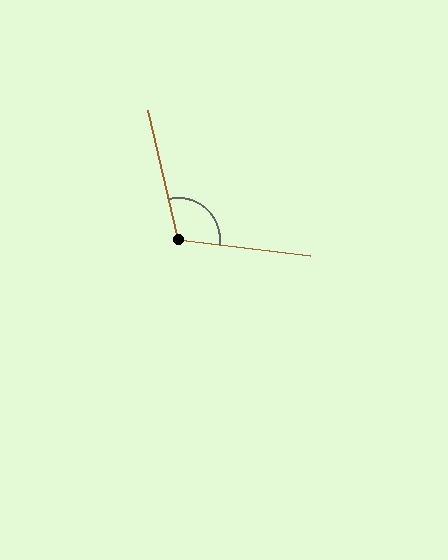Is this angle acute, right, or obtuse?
It is obtuse.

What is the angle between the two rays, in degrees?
Approximately 110 degrees.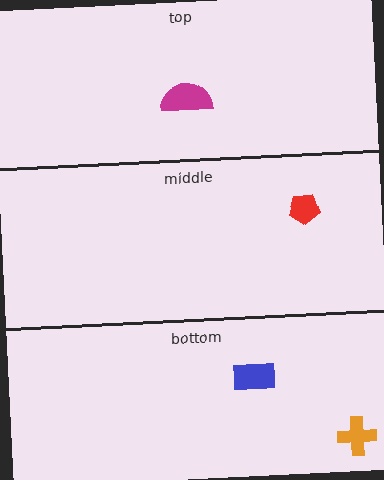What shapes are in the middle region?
The red pentagon.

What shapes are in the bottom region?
The orange cross, the blue rectangle.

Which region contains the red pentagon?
The middle region.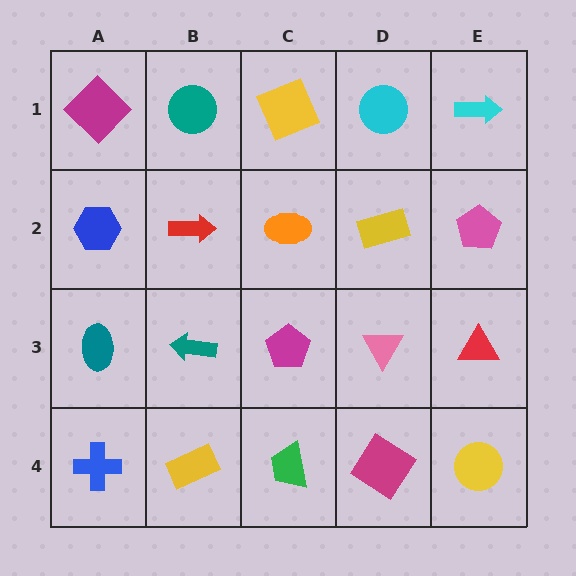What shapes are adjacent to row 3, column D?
A yellow rectangle (row 2, column D), a magenta diamond (row 4, column D), a magenta pentagon (row 3, column C), a red triangle (row 3, column E).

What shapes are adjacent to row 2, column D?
A cyan circle (row 1, column D), a pink triangle (row 3, column D), an orange ellipse (row 2, column C), a pink pentagon (row 2, column E).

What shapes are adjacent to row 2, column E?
A cyan arrow (row 1, column E), a red triangle (row 3, column E), a yellow rectangle (row 2, column D).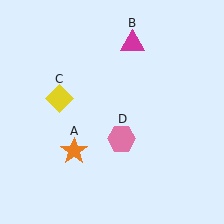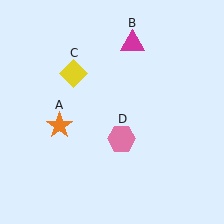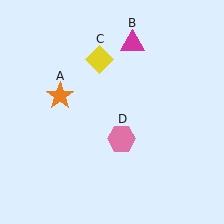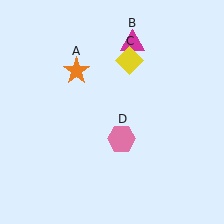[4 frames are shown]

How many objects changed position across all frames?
2 objects changed position: orange star (object A), yellow diamond (object C).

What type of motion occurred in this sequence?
The orange star (object A), yellow diamond (object C) rotated clockwise around the center of the scene.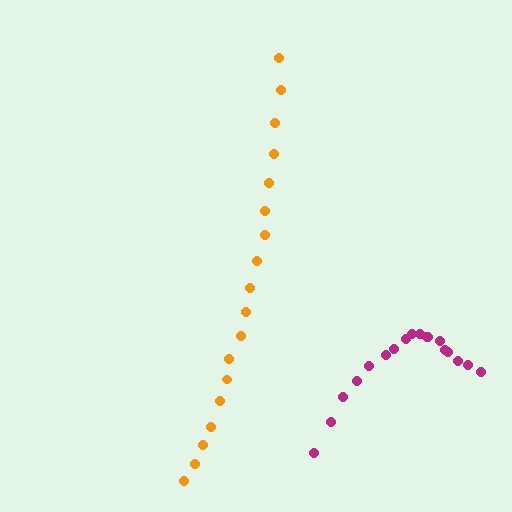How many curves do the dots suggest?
There are 2 distinct paths.